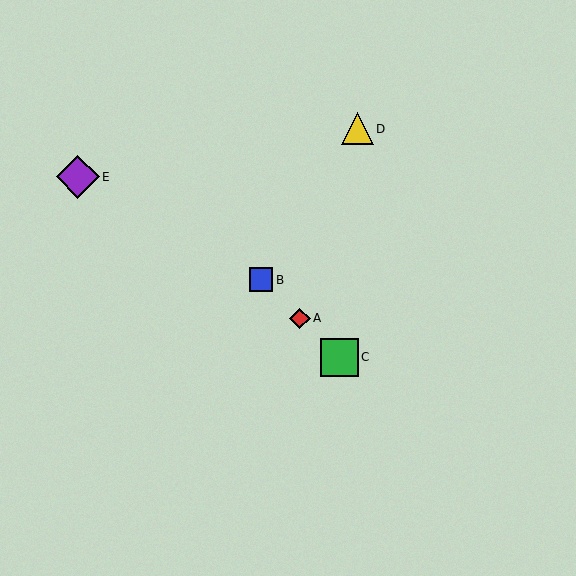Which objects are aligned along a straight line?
Objects A, B, C are aligned along a straight line.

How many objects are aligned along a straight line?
3 objects (A, B, C) are aligned along a straight line.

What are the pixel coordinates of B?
Object B is at (261, 280).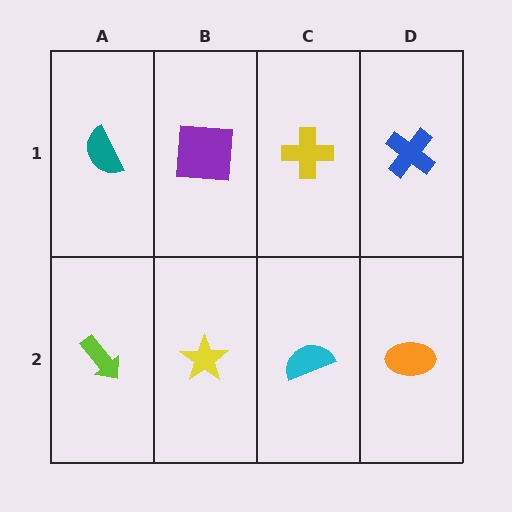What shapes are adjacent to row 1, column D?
An orange ellipse (row 2, column D), a yellow cross (row 1, column C).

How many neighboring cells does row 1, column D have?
2.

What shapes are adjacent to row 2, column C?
A yellow cross (row 1, column C), a yellow star (row 2, column B), an orange ellipse (row 2, column D).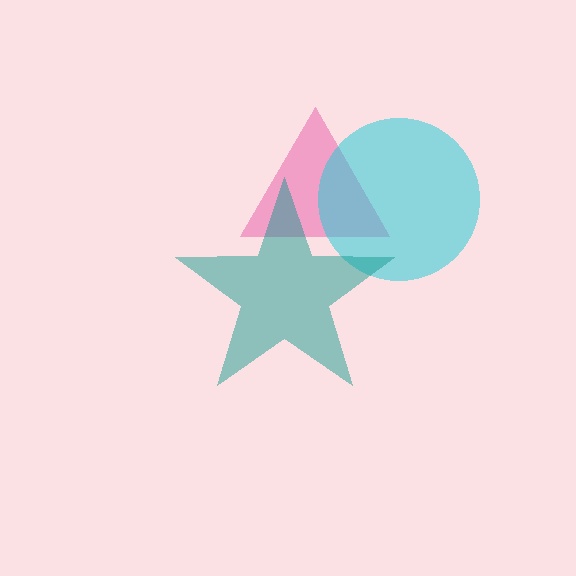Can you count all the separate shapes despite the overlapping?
Yes, there are 3 separate shapes.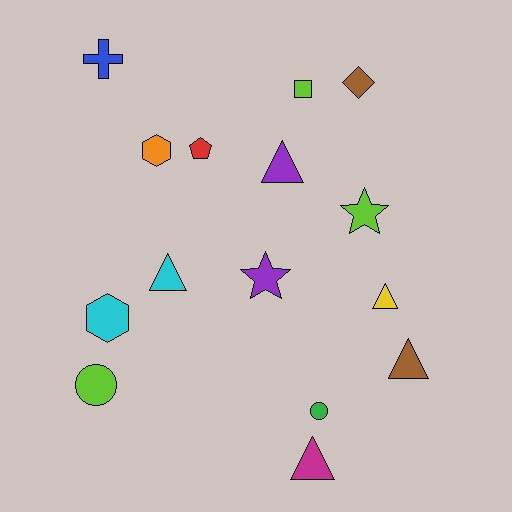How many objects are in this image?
There are 15 objects.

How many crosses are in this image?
There is 1 cross.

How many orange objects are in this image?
There is 1 orange object.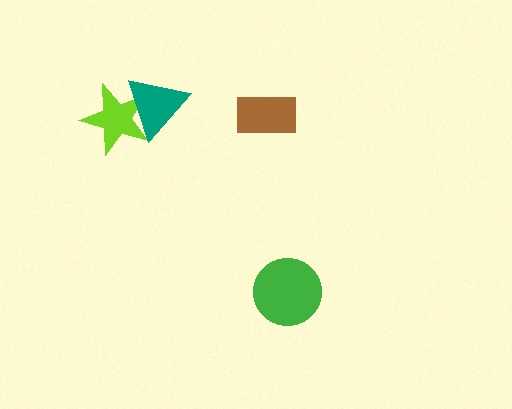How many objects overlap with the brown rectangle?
0 objects overlap with the brown rectangle.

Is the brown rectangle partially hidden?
No, no other shape covers it.